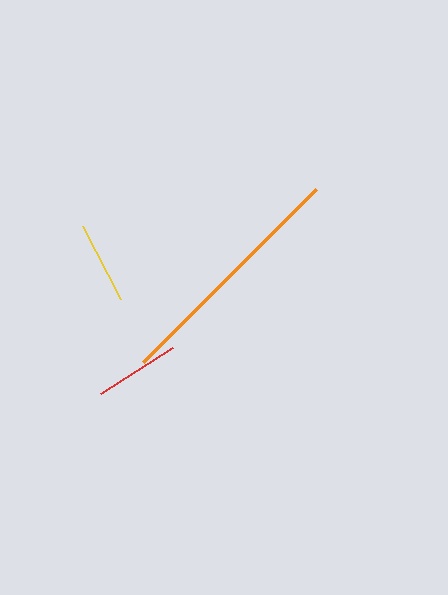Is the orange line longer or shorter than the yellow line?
The orange line is longer than the yellow line.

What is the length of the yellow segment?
The yellow segment is approximately 82 pixels long.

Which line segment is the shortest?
The yellow line is the shortest at approximately 82 pixels.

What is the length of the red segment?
The red segment is approximately 86 pixels long.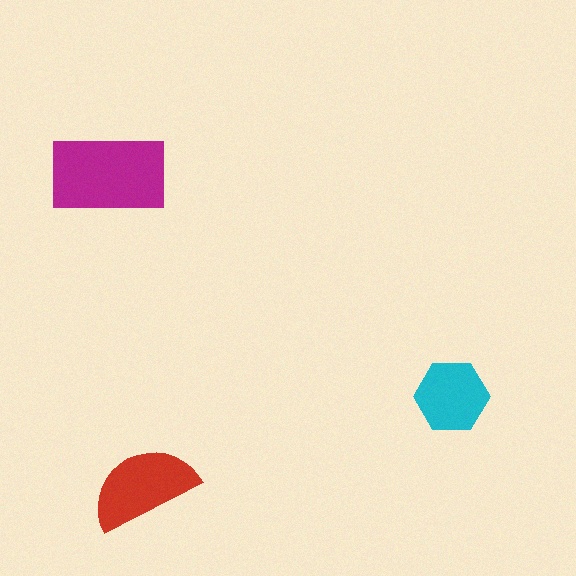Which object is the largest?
The magenta rectangle.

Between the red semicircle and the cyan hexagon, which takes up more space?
The red semicircle.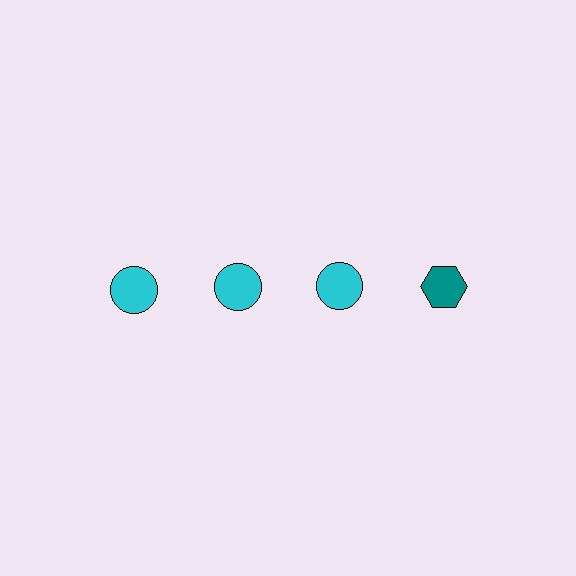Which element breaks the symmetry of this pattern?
The teal hexagon in the top row, second from right column breaks the symmetry. All other shapes are cyan circles.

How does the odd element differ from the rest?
It differs in both color (teal instead of cyan) and shape (hexagon instead of circle).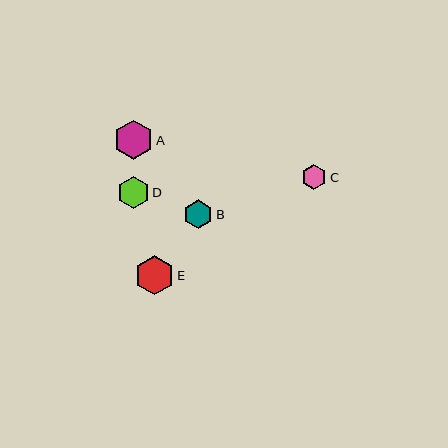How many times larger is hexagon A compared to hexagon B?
Hexagon A is approximately 1.4 times the size of hexagon B.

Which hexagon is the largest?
Hexagon A is the largest with a size of approximately 39 pixels.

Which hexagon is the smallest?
Hexagon C is the smallest with a size of approximately 25 pixels.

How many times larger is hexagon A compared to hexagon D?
Hexagon A is approximately 1.2 times the size of hexagon D.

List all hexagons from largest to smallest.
From largest to smallest: A, E, D, B, C.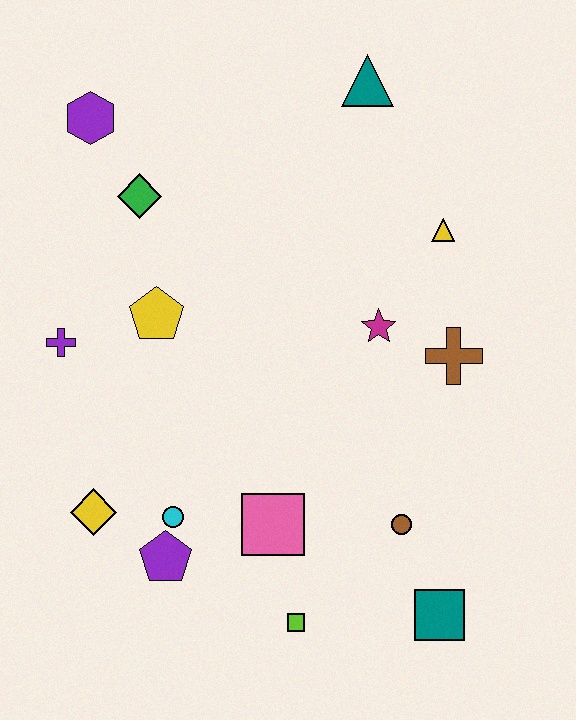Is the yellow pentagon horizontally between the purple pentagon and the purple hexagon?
Yes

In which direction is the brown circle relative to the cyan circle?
The brown circle is to the right of the cyan circle.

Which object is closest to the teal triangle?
The yellow triangle is closest to the teal triangle.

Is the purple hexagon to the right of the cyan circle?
No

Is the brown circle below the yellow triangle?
Yes